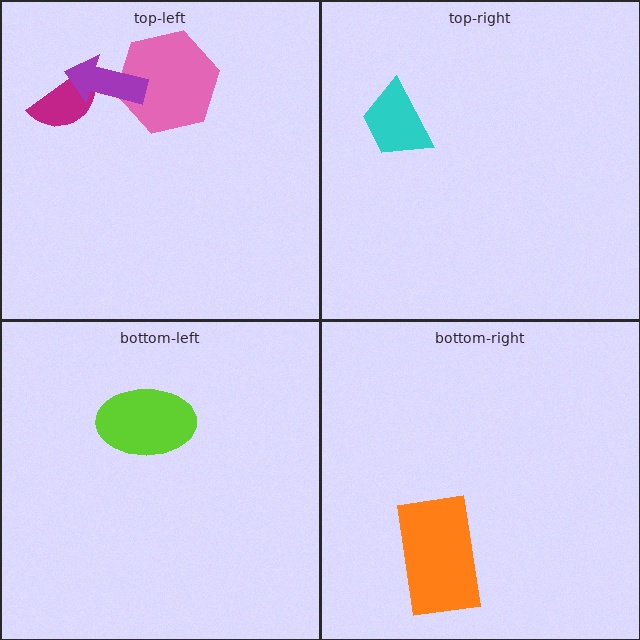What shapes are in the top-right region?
The cyan trapezoid.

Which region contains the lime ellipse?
The bottom-left region.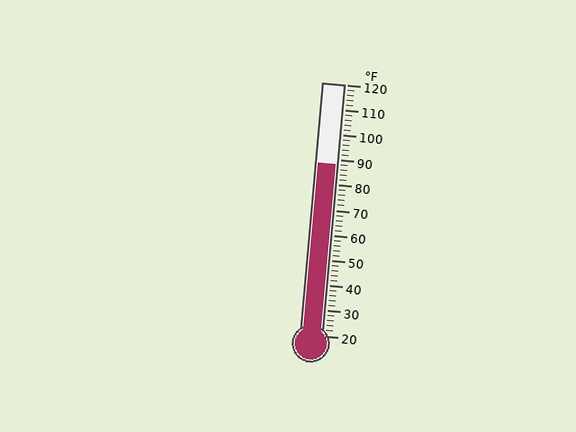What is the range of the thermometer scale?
The thermometer scale ranges from 20°F to 120°F.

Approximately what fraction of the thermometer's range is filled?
The thermometer is filled to approximately 70% of its range.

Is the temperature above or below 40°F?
The temperature is above 40°F.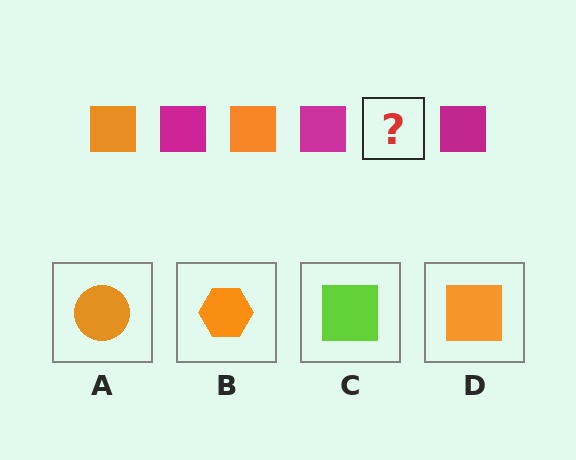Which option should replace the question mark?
Option D.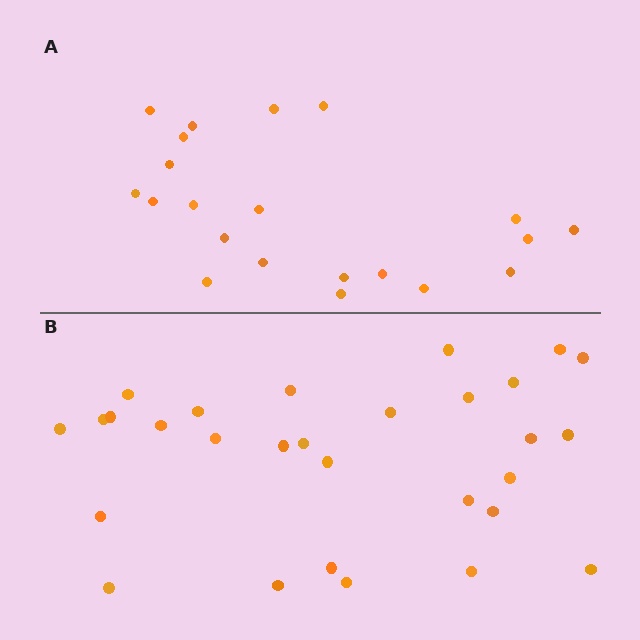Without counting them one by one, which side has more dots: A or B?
Region B (the bottom region) has more dots.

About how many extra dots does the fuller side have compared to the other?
Region B has roughly 8 or so more dots than region A.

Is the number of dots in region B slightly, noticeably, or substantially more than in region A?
Region B has noticeably more, but not dramatically so. The ratio is roughly 1.4 to 1.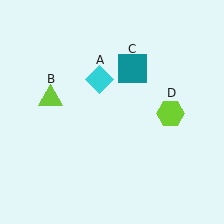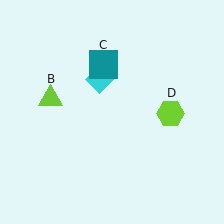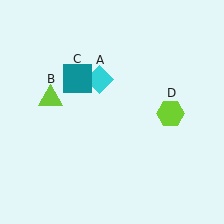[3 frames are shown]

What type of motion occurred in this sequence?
The teal square (object C) rotated counterclockwise around the center of the scene.